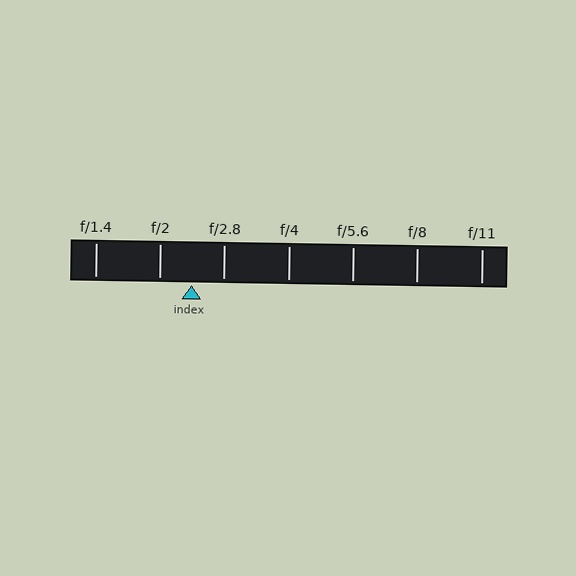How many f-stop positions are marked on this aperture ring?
There are 7 f-stop positions marked.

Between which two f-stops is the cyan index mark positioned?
The index mark is between f/2 and f/2.8.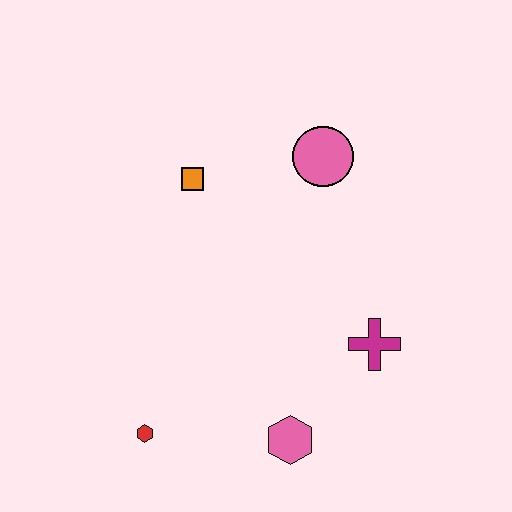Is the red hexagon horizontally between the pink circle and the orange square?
No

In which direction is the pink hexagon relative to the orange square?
The pink hexagon is below the orange square.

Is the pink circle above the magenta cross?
Yes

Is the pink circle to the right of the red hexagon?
Yes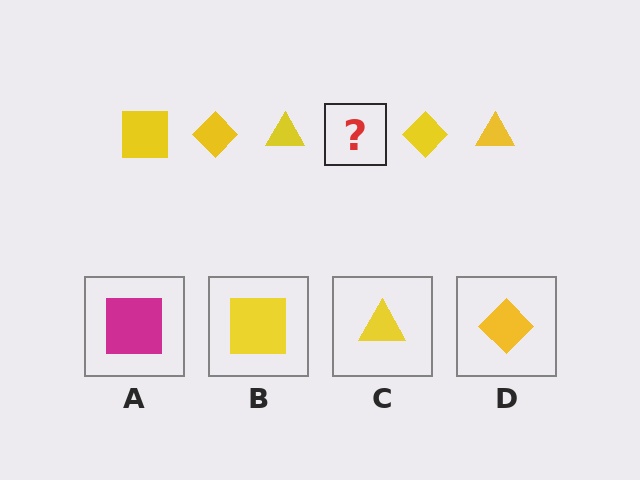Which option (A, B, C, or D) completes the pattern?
B.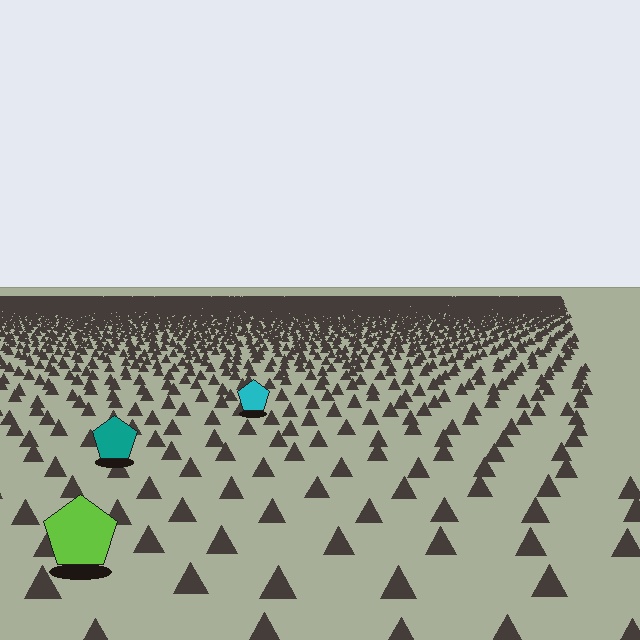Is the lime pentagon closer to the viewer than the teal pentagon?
Yes. The lime pentagon is closer — you can tell from the texture gradient: the ground texture is coarser near it.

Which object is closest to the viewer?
The lime pentagon is closest. The texture marks near it are larger and more spread out.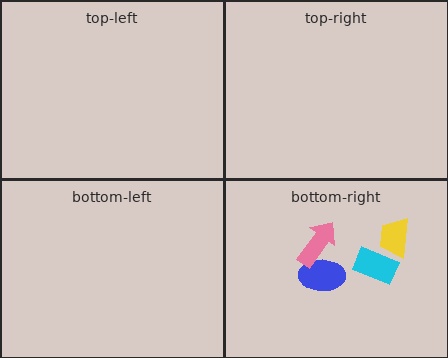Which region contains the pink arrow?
The bottom-right region.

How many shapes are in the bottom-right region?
4.